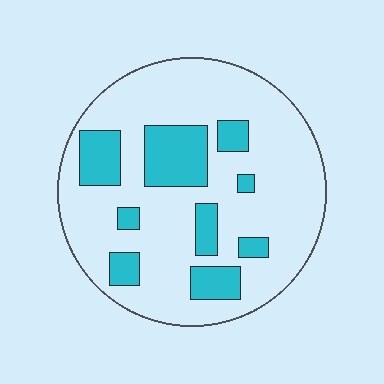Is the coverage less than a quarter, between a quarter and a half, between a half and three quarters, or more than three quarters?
Less than a quarter.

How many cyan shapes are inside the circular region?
9.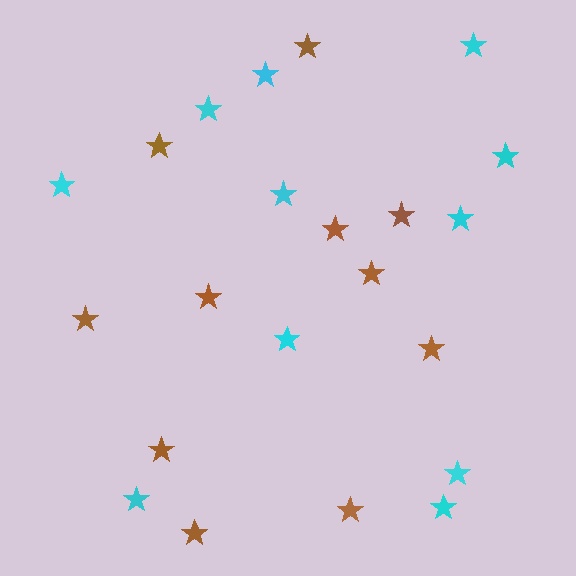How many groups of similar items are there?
There are 2 groups: one group of brown stars (11) and one group of cyan stars (11).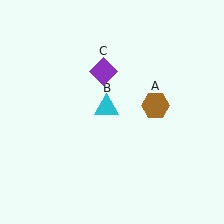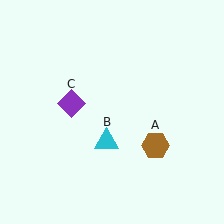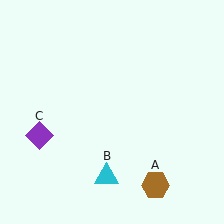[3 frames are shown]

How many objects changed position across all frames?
3 objects changed position: brown hexagon (object A), cyan triangle (object B), purple diamond (object C).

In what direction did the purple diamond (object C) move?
The purple diamond (object C) moved down and to the left.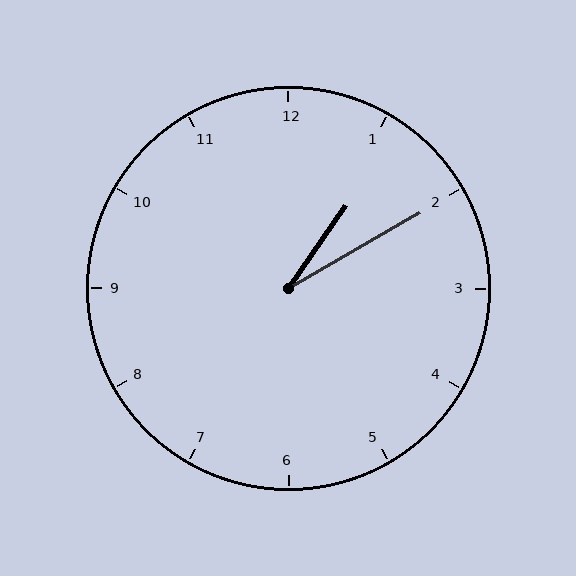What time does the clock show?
1:10.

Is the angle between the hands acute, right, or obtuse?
It is acute.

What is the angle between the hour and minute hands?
Approximately 25 degrees.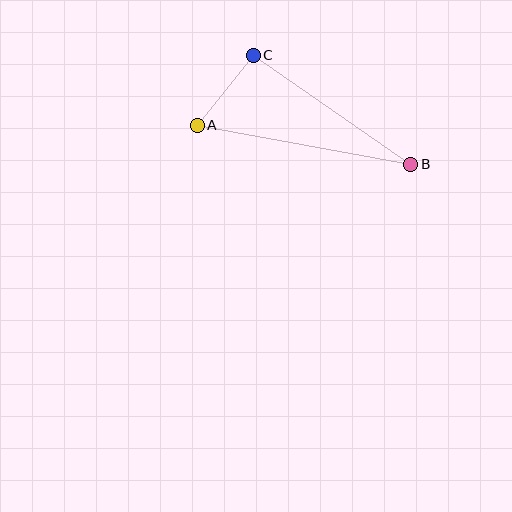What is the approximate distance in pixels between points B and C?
The distance between B and C is approximately 191 pixels.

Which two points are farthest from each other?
Points A and B are farthest from each other.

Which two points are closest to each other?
Points A and C are closest to each other.